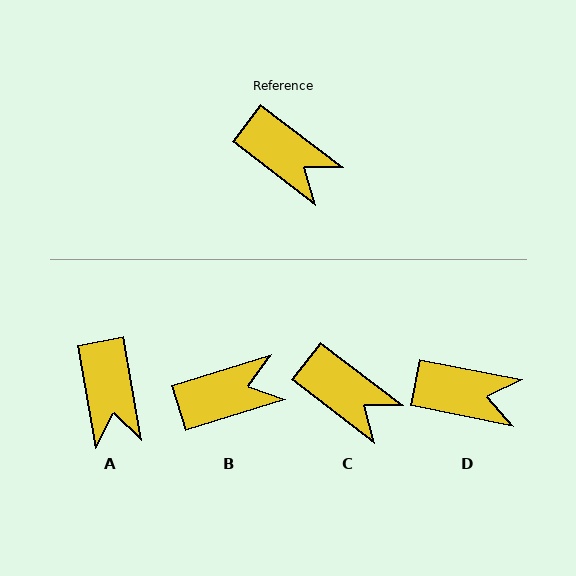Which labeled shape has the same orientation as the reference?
C.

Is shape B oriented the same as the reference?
No, it is off by about 55 degrees.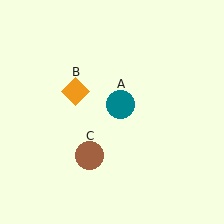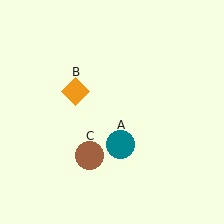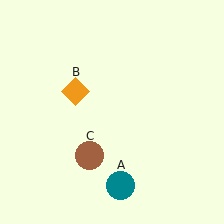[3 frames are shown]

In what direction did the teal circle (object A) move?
The teal circle (object A) moved down.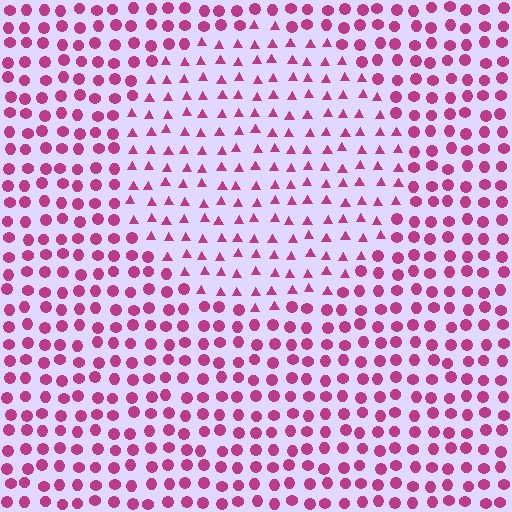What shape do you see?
I see a circle.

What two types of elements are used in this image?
The image uses triangles inside the circle region and circles outside it.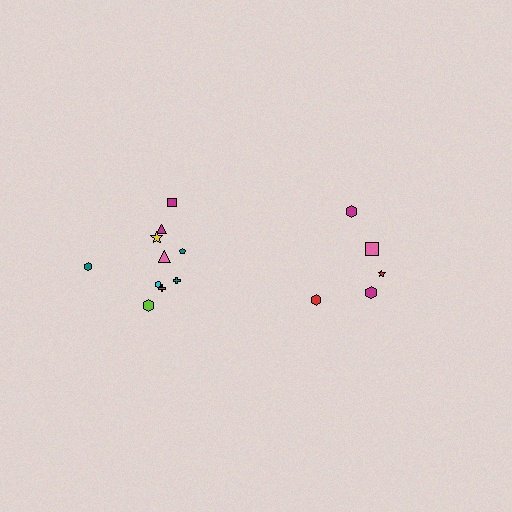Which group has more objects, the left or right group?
The left group.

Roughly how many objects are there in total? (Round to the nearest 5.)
Roughly 15 objects in total.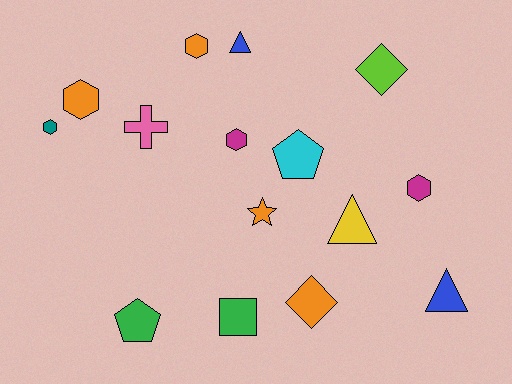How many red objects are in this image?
There are no red objects.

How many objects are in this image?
There are 15 objects.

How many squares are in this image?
There is 1 square.